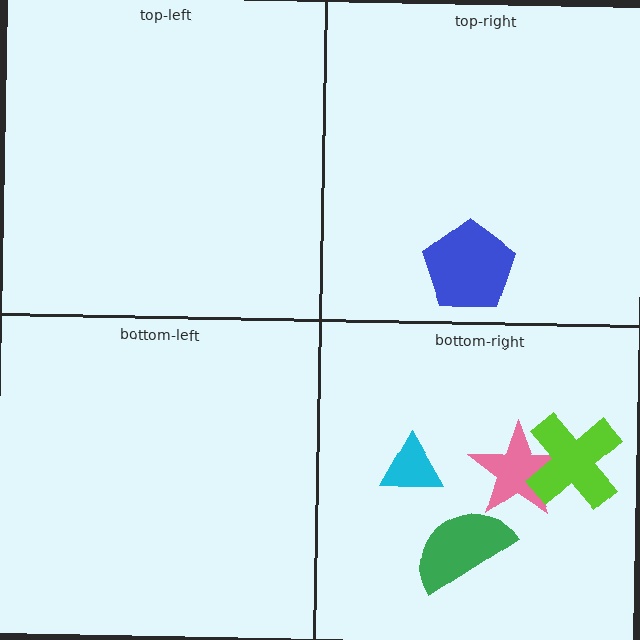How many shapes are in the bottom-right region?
4.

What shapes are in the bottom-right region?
The pink star, the cyan triangle, the green semicircle, the lime cross.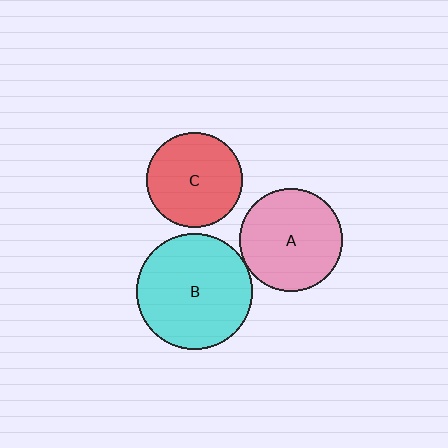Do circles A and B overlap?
Yes.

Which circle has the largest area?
Circle B (cyan).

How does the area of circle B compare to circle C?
Approximately 1.5 times.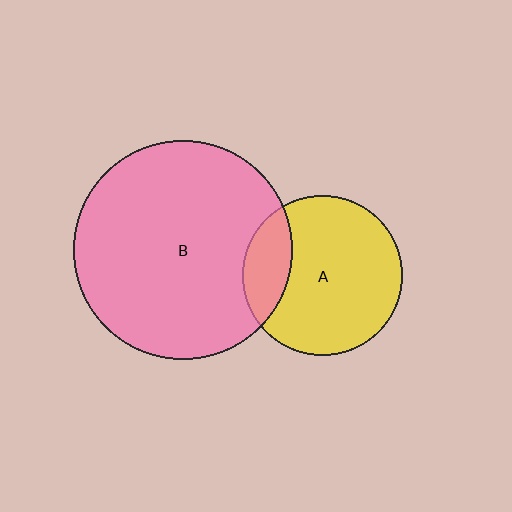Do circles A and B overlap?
Yes.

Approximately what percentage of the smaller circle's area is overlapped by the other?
Approximately 20%.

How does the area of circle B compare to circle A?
Approximately 1.9 times.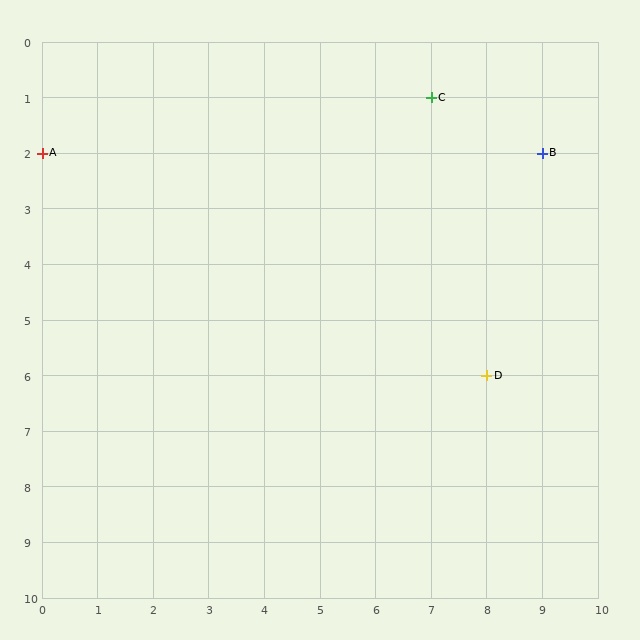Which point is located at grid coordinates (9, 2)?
Point B is at (9, 2).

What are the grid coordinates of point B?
Point B is at grid coordinates (9, 2).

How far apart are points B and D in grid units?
Points B and D are 1 column and 4 rows apart (about 4.1 grid units diagonally).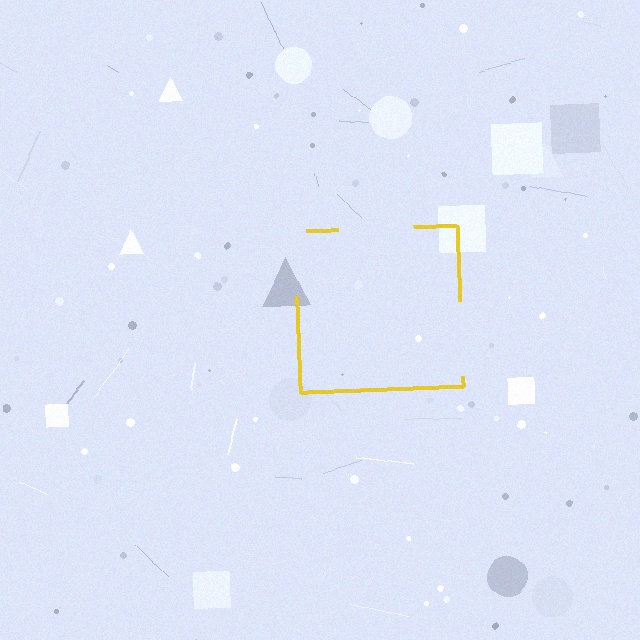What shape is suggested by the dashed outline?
The dashed outline suggests a square.